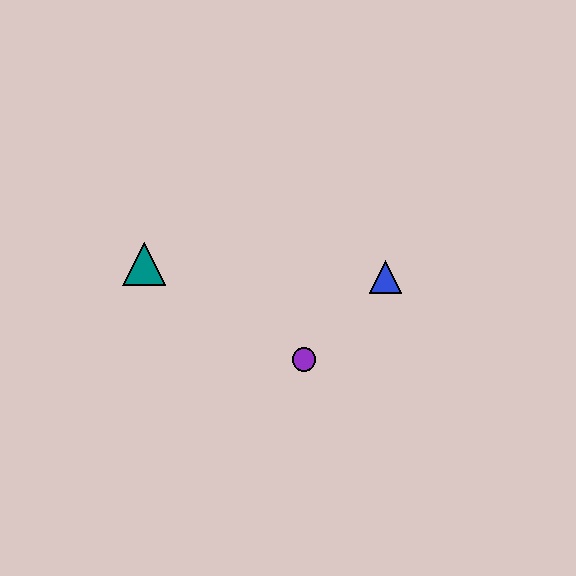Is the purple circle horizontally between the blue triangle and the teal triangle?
Yes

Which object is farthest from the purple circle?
The teal triangle is farthest from the purple circle.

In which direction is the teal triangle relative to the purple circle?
The teal triangle is to the left of the purple circle.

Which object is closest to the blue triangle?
The purple circle is closest to the blue triangle.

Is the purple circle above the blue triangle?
No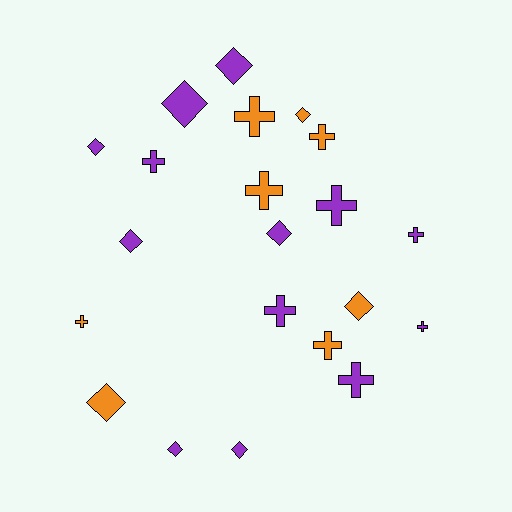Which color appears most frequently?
Purple, with 13 objects.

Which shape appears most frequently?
Cross, with 11 objects.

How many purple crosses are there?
There are 6 purple crosses.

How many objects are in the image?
There are 21 objects.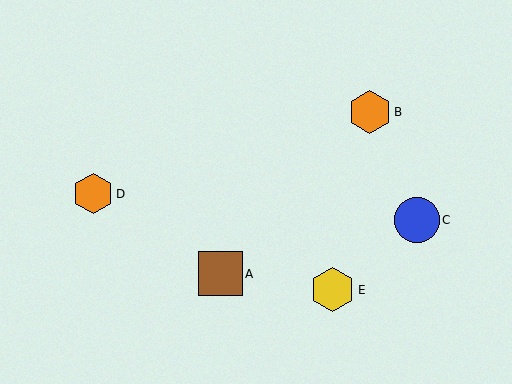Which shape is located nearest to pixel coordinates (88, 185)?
The orange hexagon (labeled D) at (93, 194) is nearest to that location.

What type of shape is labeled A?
Shape A is a brown square.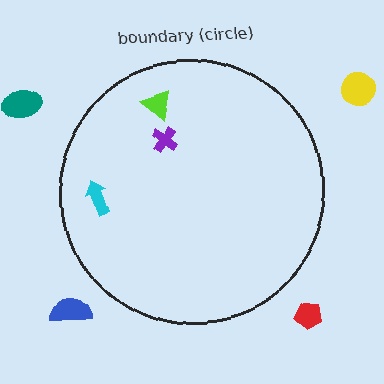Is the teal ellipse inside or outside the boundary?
Outside.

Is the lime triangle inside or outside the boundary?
Inside.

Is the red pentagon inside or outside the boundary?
Outside.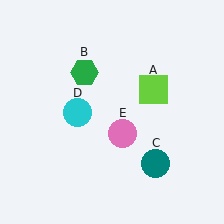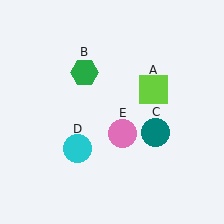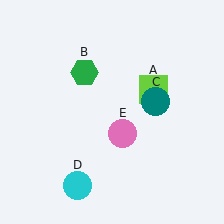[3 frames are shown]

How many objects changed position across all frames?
2 objects changed position: teal circle (object C), cyan circle (object D).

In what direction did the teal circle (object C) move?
The teal circle (object C) moved up.